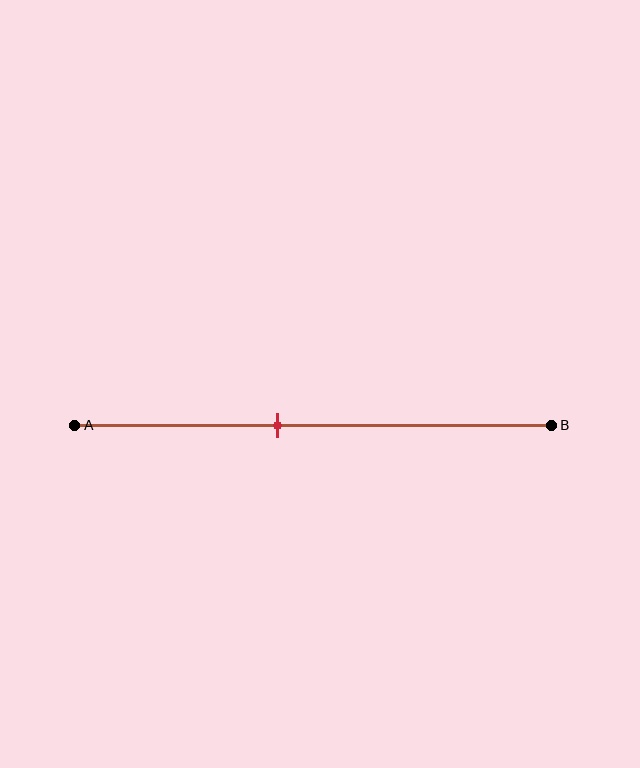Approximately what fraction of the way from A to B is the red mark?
The red mark is approximately 45% of the way from A to B.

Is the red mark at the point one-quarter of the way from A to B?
No, the mark is at about 45% from A, not at the 25% one-quarter point.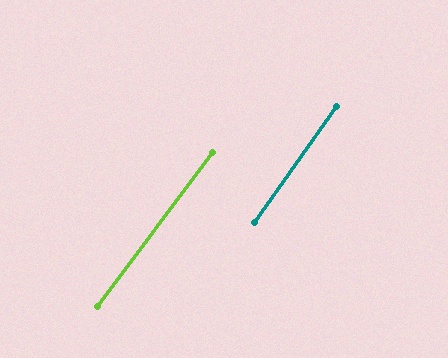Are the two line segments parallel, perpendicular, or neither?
Parallel — their directions differ by only 1.6°.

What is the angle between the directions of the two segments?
Approximately 2 degrees.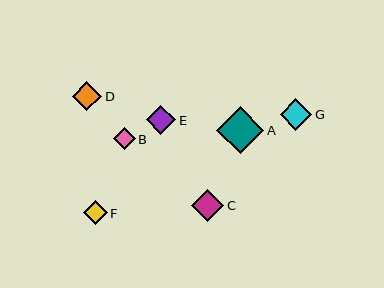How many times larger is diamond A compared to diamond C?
Diamond A is approximately 1.5 times the size of diamond C.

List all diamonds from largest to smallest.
From largest to smallest: A, C, G, D, E, F, B.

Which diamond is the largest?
Diamond A is the largest with a size of approximately 47 pixels.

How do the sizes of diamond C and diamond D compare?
Diamond C and diamond D are approximately the same size.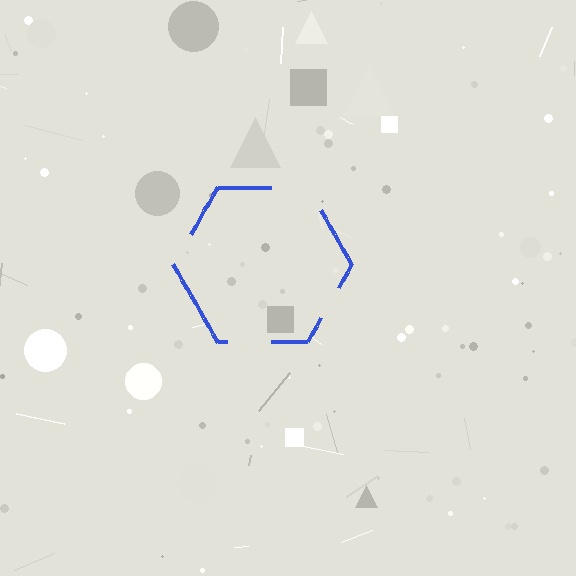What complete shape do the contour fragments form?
The contour fragments form a hexagon.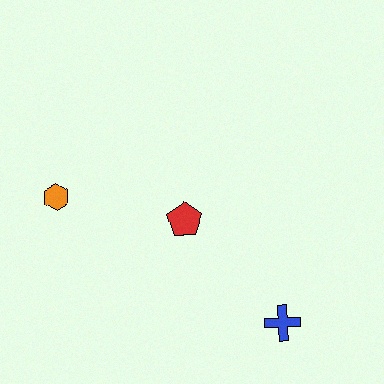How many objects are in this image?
There are 3 objects.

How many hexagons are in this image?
There is 1 hexagon.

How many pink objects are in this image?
There are no pink objects.